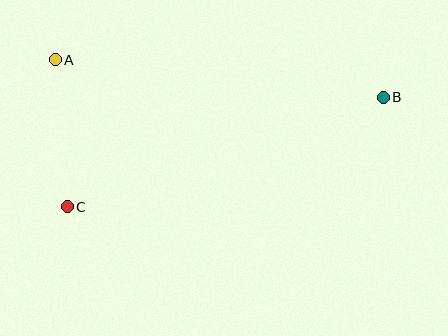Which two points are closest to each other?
Points A and C are closest to each other.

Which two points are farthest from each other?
Points B and C are farthest from each other.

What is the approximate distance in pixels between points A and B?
The distance between A and B is approximately 330 pixels.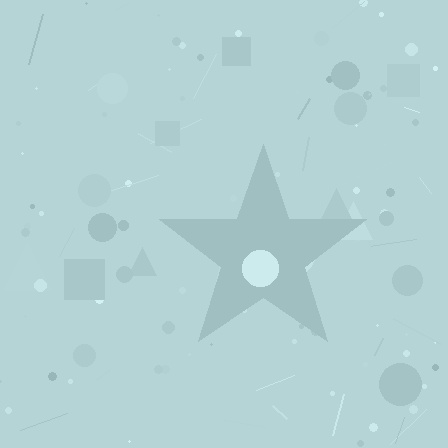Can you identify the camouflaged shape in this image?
The camouflaged shape is a star.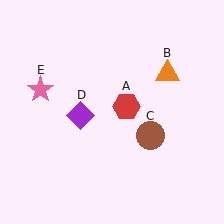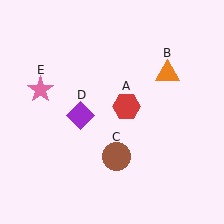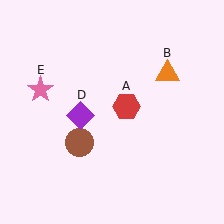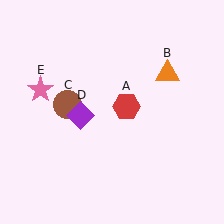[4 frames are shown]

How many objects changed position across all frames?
1 object changed position: brown circle (object C).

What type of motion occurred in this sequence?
The brown circle (object C) rotated clockwise around the center of the scene.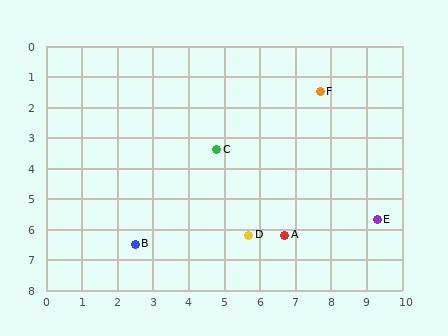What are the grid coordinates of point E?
Point E is at approximately (9.3, 5.7).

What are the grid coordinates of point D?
Point D is at approximately (5.7, 6.2).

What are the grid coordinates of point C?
Point C is at approximately (4.8, 3.4).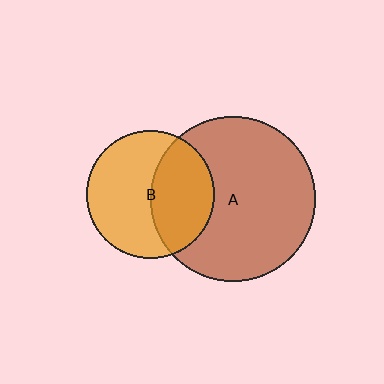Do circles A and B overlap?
Yes.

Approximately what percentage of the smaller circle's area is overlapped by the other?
Approximately 40%.